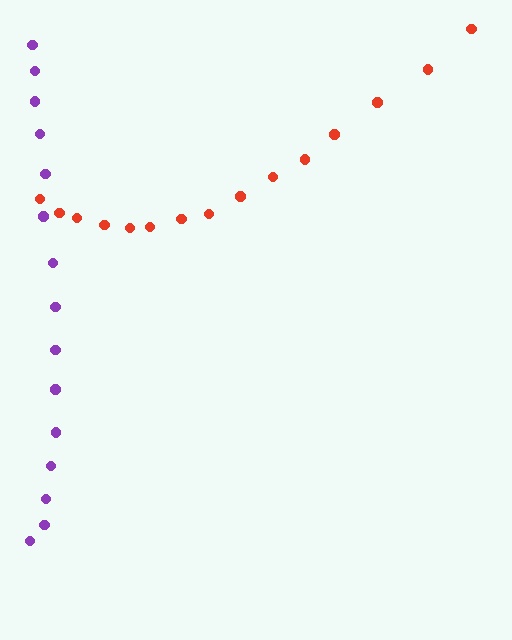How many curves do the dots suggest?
There are 2 distinct paths.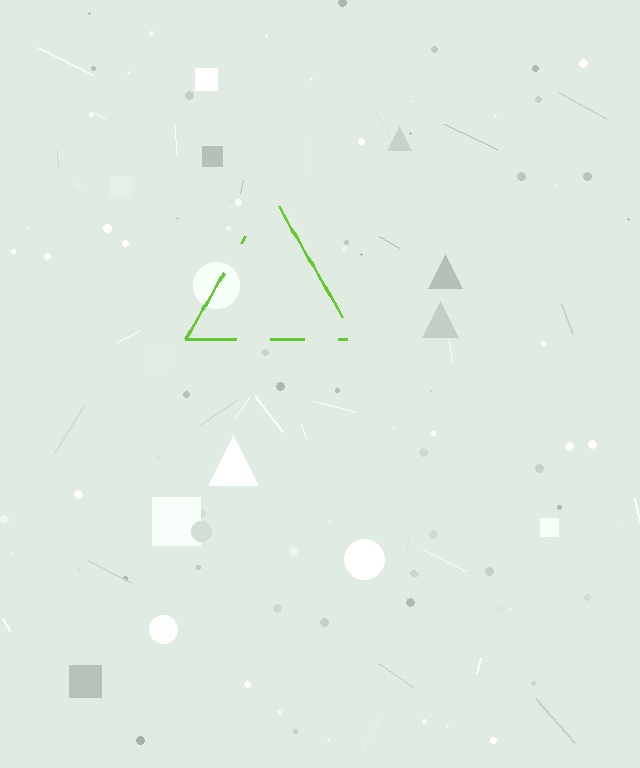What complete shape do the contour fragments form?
The contour fragments form a triangle.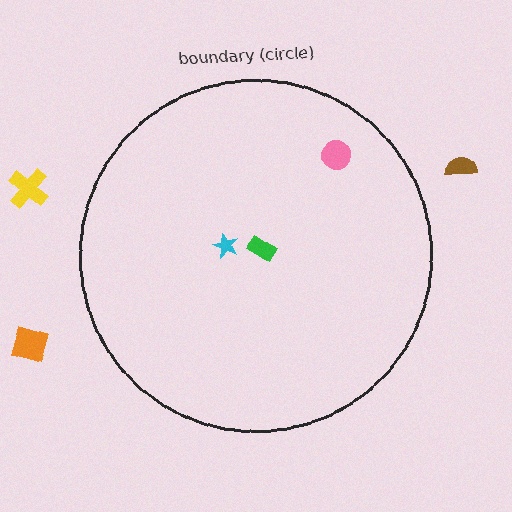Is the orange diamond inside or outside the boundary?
Outside.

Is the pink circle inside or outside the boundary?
Inside.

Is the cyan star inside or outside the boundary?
Inside.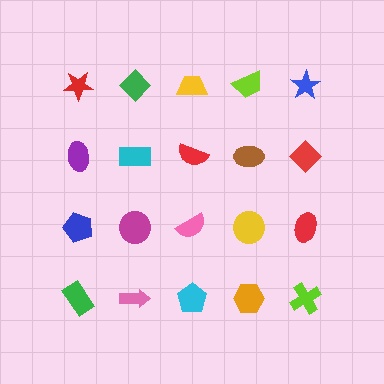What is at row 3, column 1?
A blue pentagon.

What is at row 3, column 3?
A pink semicircle.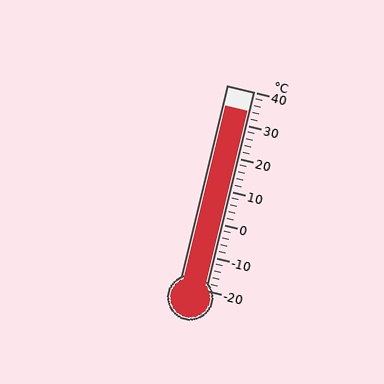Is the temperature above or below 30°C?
The temperature is above 30°C.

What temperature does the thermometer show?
The thermometer shows approximately 34°C.